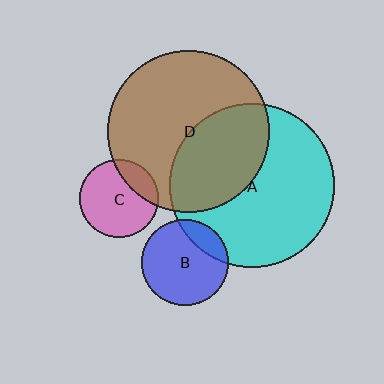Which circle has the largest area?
Circle A (cyan).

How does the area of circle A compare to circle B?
Approximately 3.6 times.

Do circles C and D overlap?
Yes.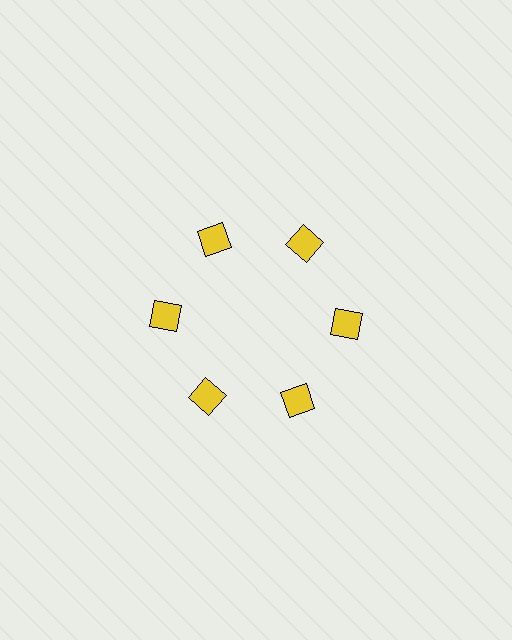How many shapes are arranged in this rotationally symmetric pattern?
There are 6 shapes, arranged in 6 groups of 1.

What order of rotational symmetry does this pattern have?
This pattern has 6-fold rotational symmetry.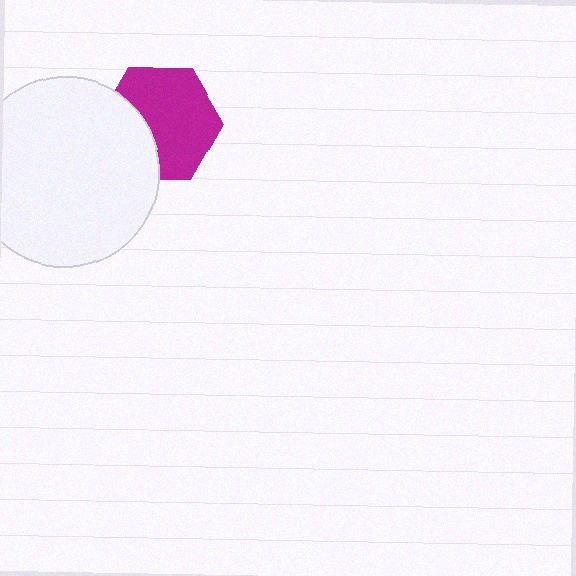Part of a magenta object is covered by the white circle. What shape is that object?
It is a hexagon.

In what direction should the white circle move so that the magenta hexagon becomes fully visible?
The white circle should move left. That is the shortest direction to clear the overlap and leave the magenta hexagon fully visible.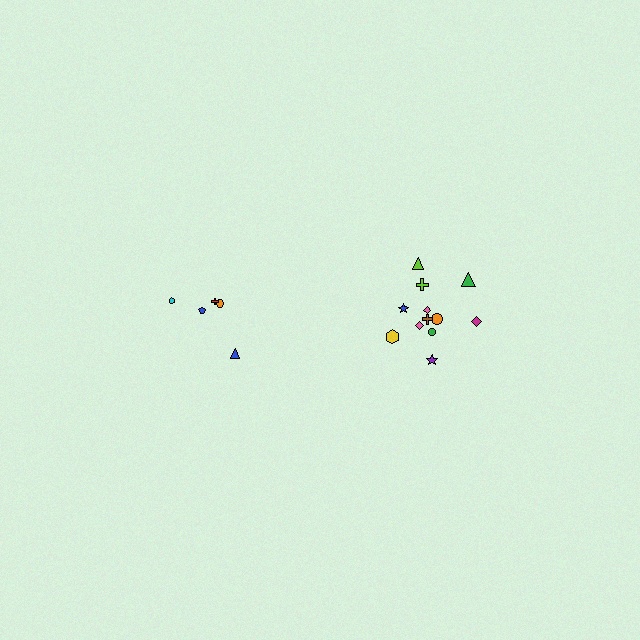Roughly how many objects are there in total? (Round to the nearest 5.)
Roughly 15 objects in total.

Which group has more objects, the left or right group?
The right group.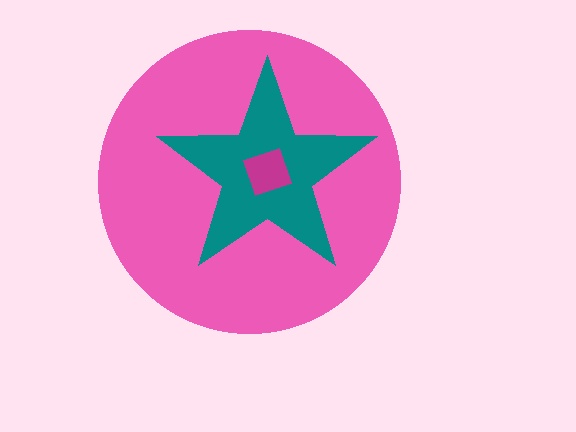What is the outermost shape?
The pink circle.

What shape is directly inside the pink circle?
The teal star.